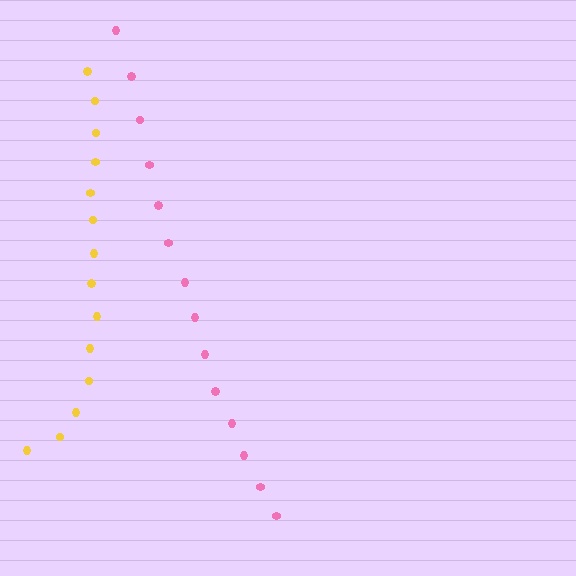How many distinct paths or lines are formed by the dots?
There are 2 distinct paths.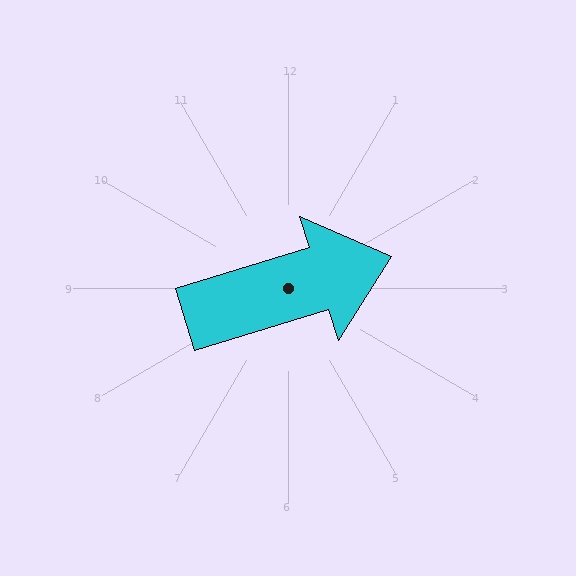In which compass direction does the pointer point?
East.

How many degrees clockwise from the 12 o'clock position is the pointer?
Approximately 73 degrees.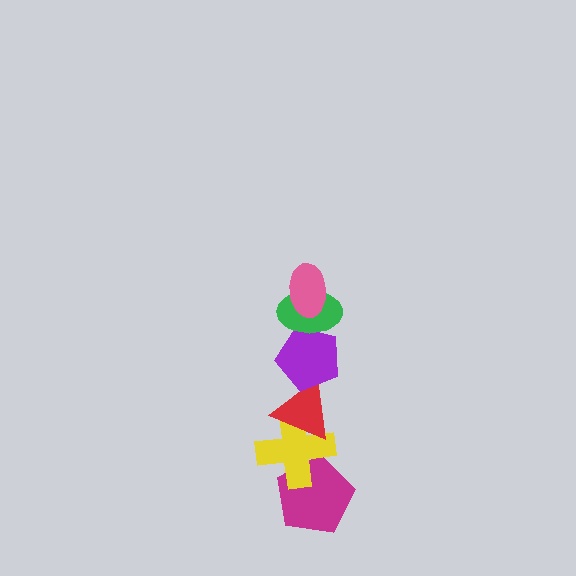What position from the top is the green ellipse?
The green ellipse is 2nd from the top.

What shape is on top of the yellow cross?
The red triangle is on top of the yellow cross.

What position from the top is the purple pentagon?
The purple pentagon is 3rd from the top.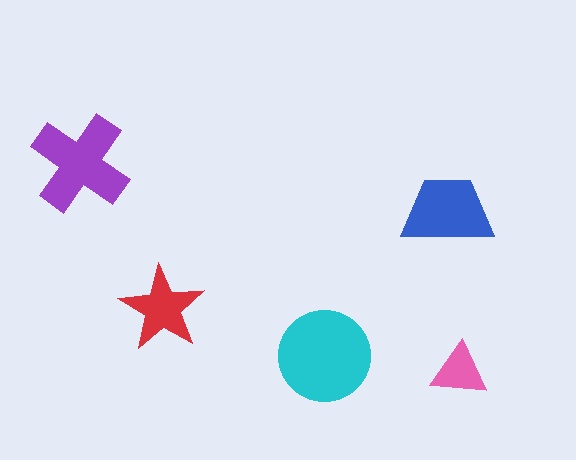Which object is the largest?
The cyan circle.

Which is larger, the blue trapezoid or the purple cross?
The purple cross.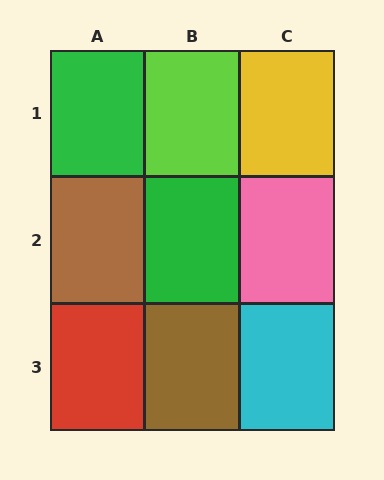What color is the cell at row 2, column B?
Green.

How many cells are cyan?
1 cell is cyan.